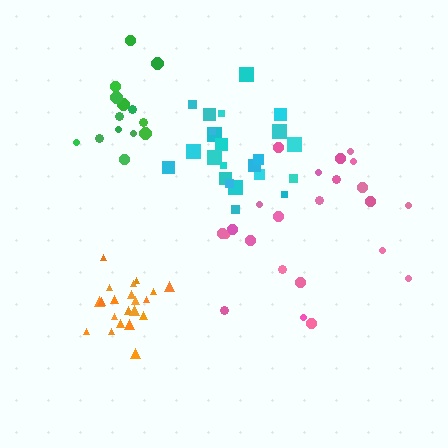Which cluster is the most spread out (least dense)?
Pink.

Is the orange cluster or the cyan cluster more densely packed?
Orange.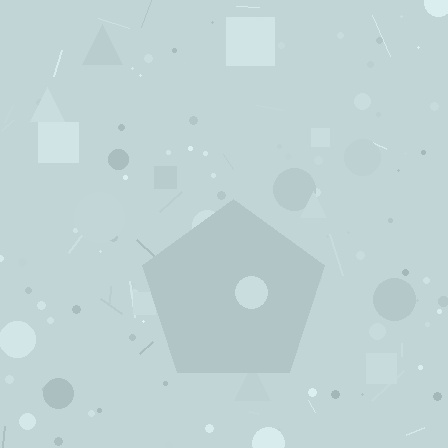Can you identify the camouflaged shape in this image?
The camouflaged shape is a pentagon.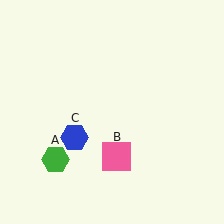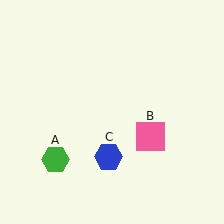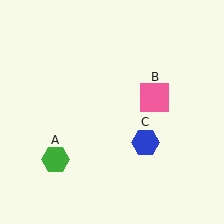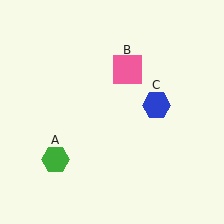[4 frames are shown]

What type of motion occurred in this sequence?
The pink square (object B), blue hexagon (object C) rotated counterclockwise around the center of the scene.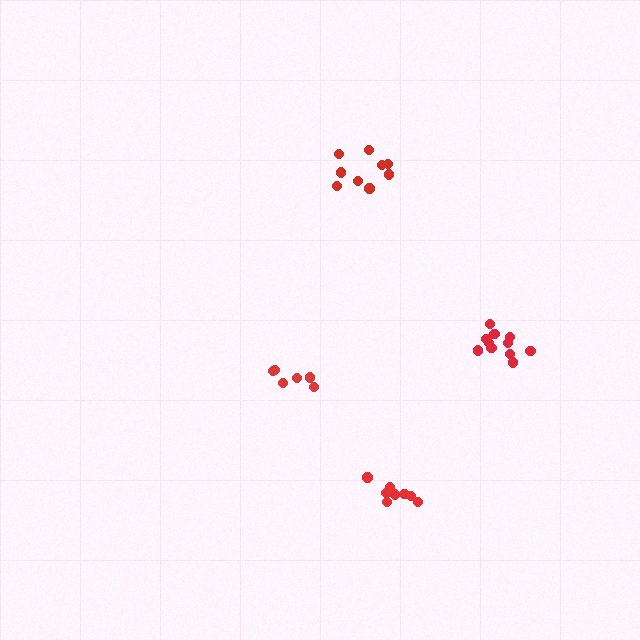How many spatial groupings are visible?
There are 4 spatial groupings.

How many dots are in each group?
Group 1: 8 dots, Group 2: 9 dots, Group 3: 6 dots, Group 4: 11 dots (34 total).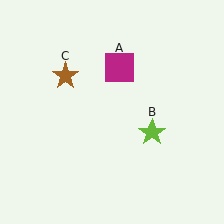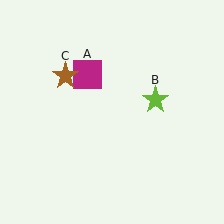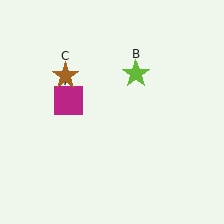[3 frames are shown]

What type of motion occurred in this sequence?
The magenta square (object A), lime star (object B) rotated counterclockwise around the center of the scene.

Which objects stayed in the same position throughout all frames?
Brown star (object C) remained stationary.